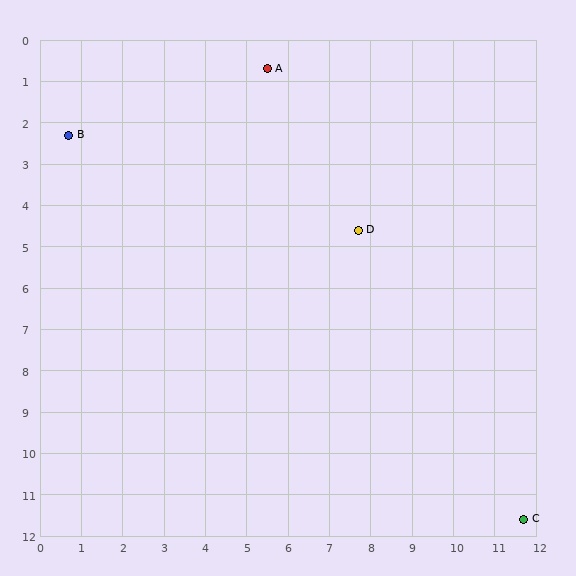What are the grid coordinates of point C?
Point C is at approximately (11.7, 11.6).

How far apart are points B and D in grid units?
Points B and D are about 7.4 grid units apart.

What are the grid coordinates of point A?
Point A is at approximately (5.5, 0.7).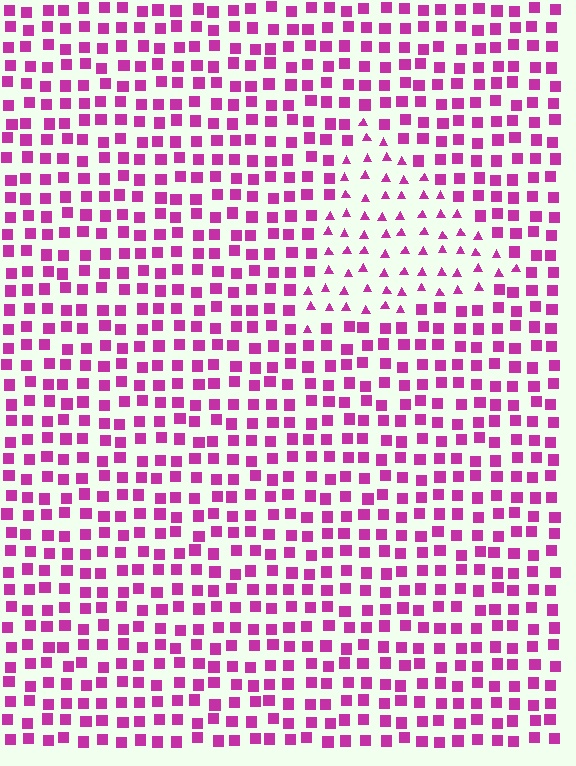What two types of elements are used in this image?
The image uses triangles inside the triangle region and squares outside it.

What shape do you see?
I see a triangle.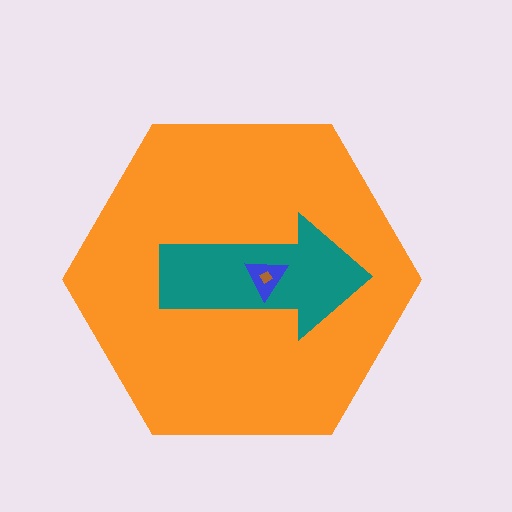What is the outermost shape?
The orange hexagon.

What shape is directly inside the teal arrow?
The blue triangle.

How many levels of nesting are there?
4.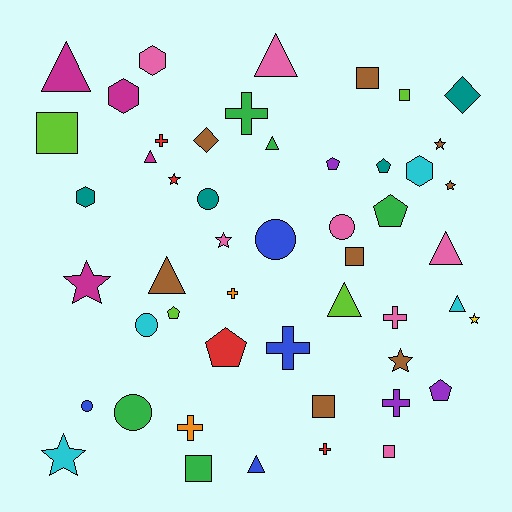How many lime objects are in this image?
There are 4 lime objects.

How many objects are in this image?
There are 50 objects.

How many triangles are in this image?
There are 9 triangles.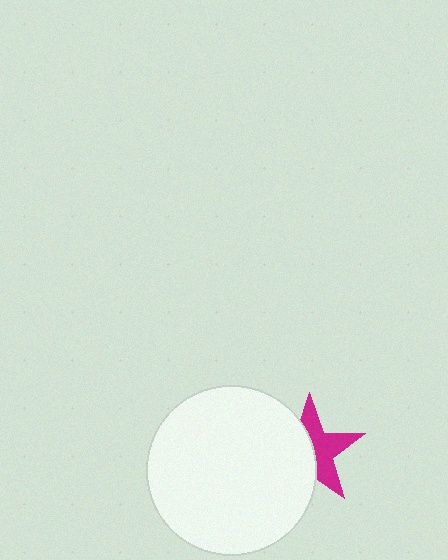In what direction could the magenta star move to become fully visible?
The magenta star could move right. That would shift it out from behind the white circle entirely.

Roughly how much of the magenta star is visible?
About half of it is visible (roughly 50%).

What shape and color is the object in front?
The object in front is a white circle.